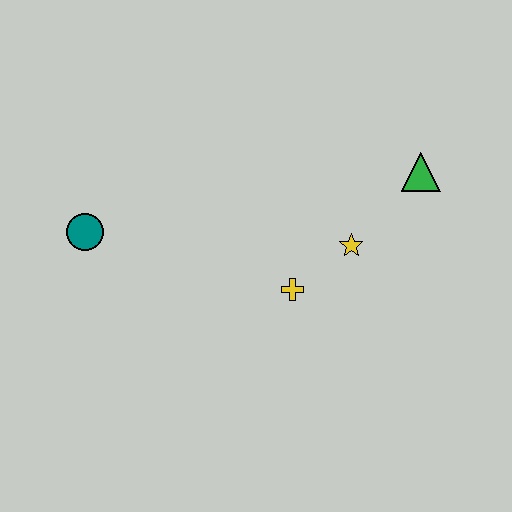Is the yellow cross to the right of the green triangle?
No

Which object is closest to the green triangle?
The yellow star is closest to the green triangle.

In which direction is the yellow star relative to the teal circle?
The yellow star is to the right of the teal circle.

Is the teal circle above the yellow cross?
Yes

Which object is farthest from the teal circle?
The green triangle is farthest from the teal circle.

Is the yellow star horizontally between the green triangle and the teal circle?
Yes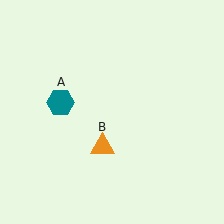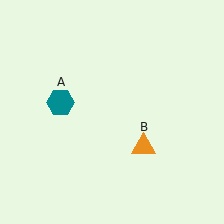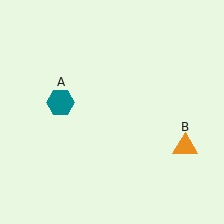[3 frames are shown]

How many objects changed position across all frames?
1 object changed position: orange triangle (object B).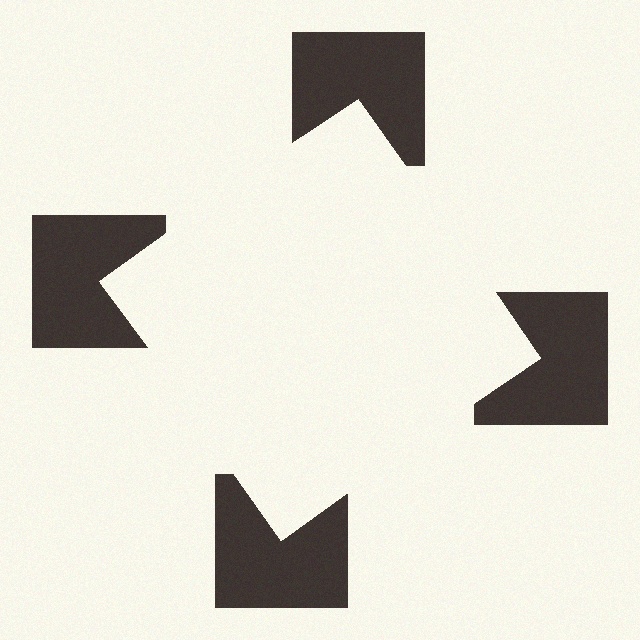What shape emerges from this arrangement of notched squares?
An illusory square — its edges are inferred from the aligned wedge cuts in the notched squares, not physically drawn.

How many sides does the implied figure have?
4 sides.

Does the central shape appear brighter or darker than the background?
It typically appears slightly brighter than the background, even though no actual brightness change is drawn.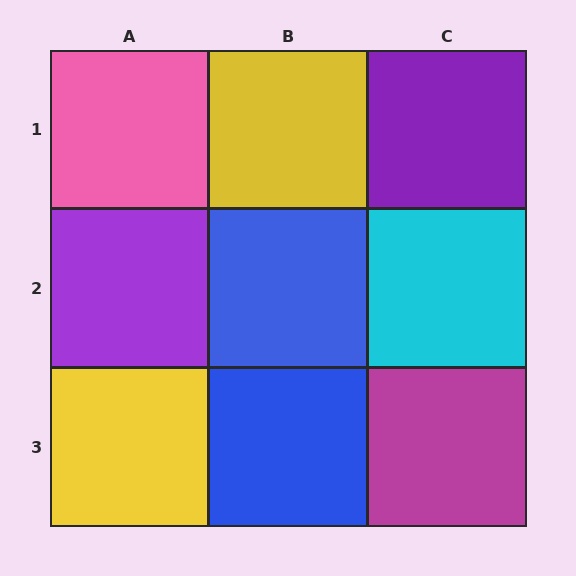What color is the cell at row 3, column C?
Magenta.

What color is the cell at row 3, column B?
Blue.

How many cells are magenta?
1 cell is magenta.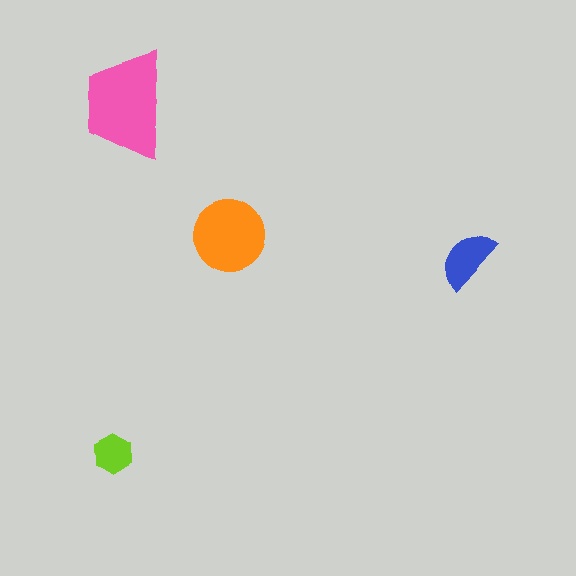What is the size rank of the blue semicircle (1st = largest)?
3rd.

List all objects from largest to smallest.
The pink trapezoid, the orange circle, the blue semicircle, the lime hexagon.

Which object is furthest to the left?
The lime hexagon is leftmost.